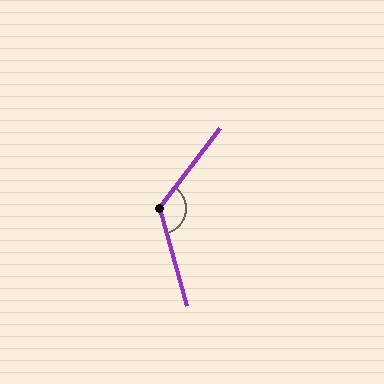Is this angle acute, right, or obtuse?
It is obtuse.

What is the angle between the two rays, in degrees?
Approximately 127 degrees.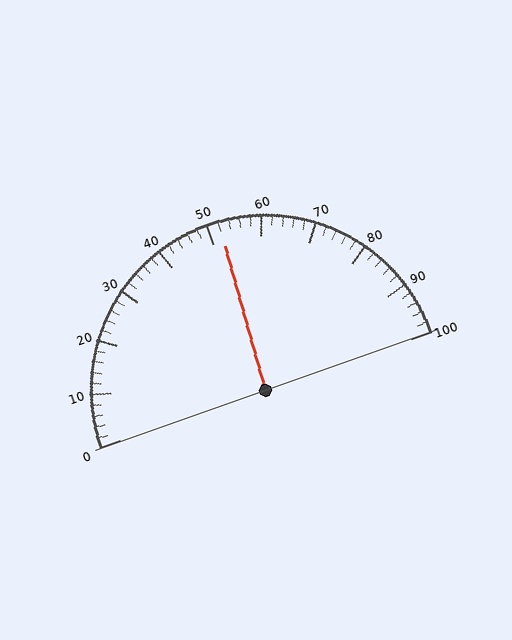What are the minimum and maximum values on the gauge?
The gauge ranges from 0 to 100.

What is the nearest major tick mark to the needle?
The nearest major tick mark is 50.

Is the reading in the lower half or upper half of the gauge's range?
The reading is in the upper half of the range (0 to 100).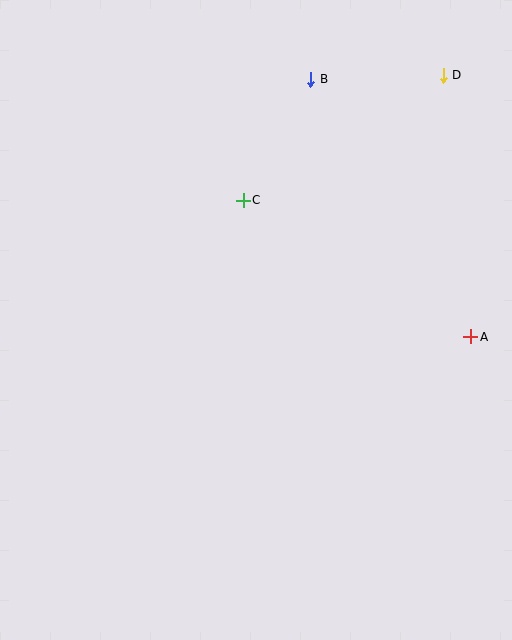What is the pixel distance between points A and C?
The distance between A and C is 265 pixels.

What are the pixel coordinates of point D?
Point D is at (443, 75).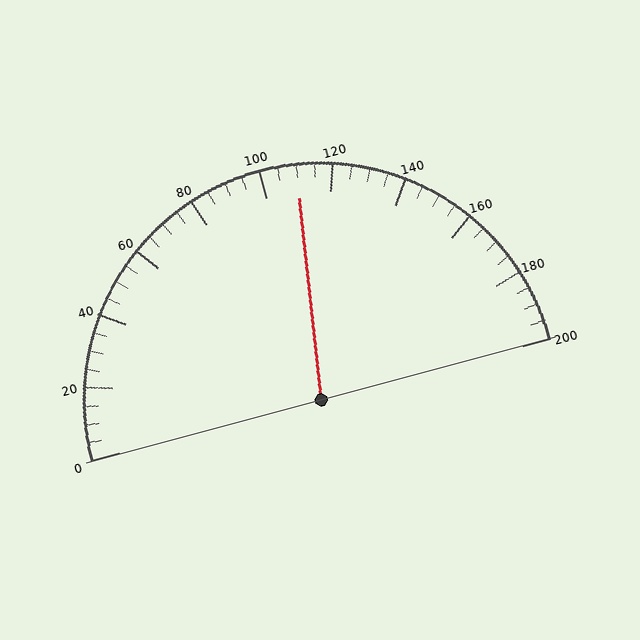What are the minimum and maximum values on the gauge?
The gauge ranges from 0 to 200.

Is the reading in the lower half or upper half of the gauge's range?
The reading is in the upper half of the range (0 to 200).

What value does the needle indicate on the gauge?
The needle indicates approximately 110.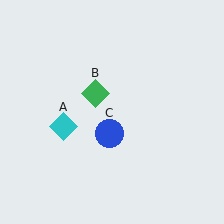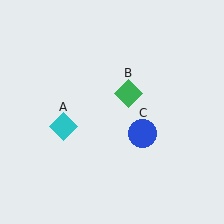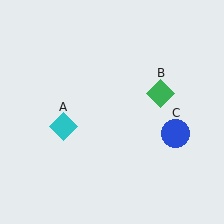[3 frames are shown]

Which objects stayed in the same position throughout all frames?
Cyan diamond (object A) remained stationary.